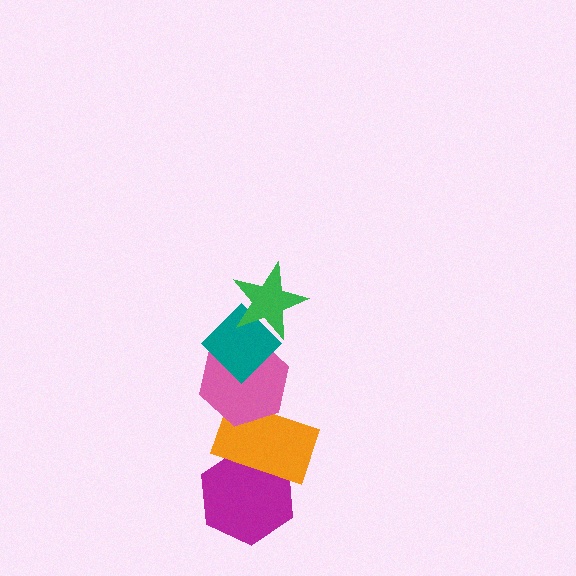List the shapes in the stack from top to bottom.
From top to bottom: the green star, the teal diamond, the pink hexagon, the orange rectangle, the magenta hexagon.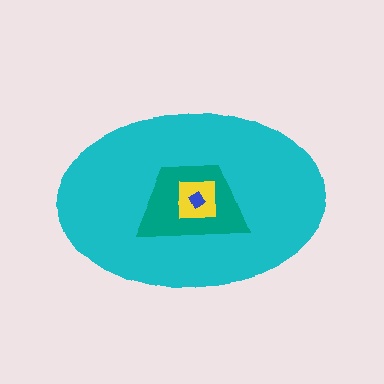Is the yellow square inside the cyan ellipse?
Yes.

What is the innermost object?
The blue square.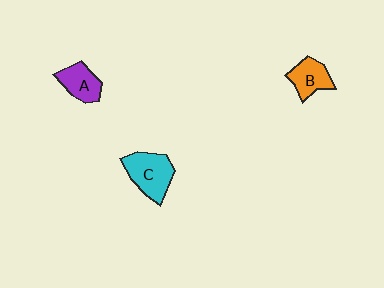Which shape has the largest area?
Shape C (cyan).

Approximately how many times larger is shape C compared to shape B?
Approximately 1.4 times.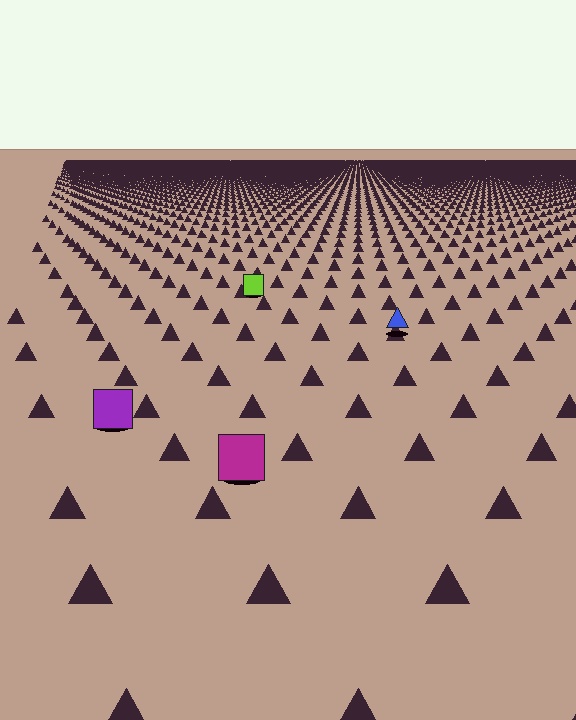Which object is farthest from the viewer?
The lime square is farthest from the viewer. It appears smaller and the ground texture around it is denser.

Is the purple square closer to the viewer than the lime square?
Yes. The purple square is closer — you can tell from the texture gradient: the ground texture is coarser near it.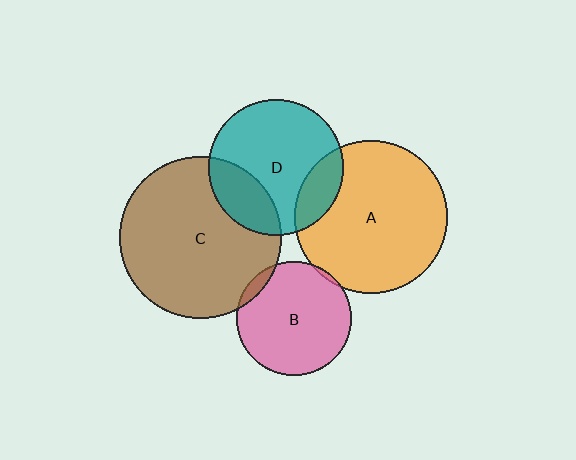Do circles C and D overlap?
Yes.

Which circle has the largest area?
Circle C (brown).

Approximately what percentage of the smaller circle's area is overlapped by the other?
Approximately 25%.